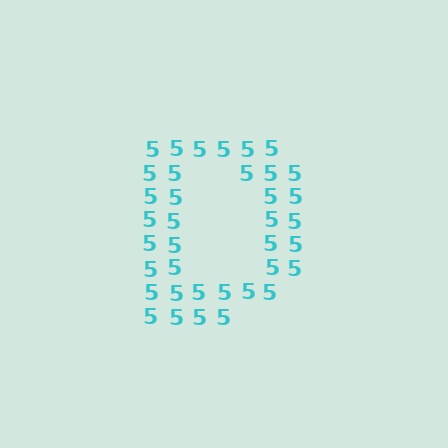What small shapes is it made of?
It is made of small digit 5's.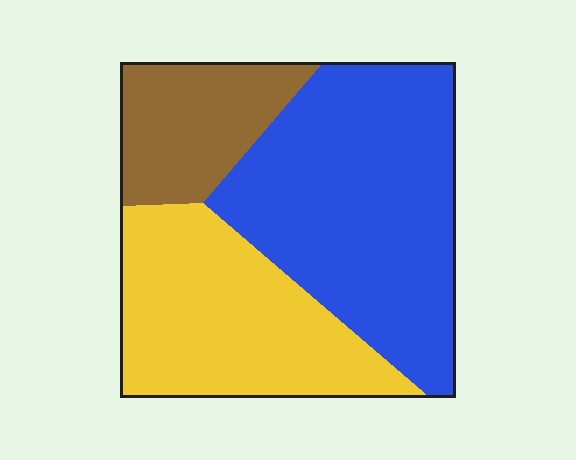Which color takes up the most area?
Blue, at roughly 50%.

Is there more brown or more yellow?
Yellow.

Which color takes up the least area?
Brown, at roughly 20%.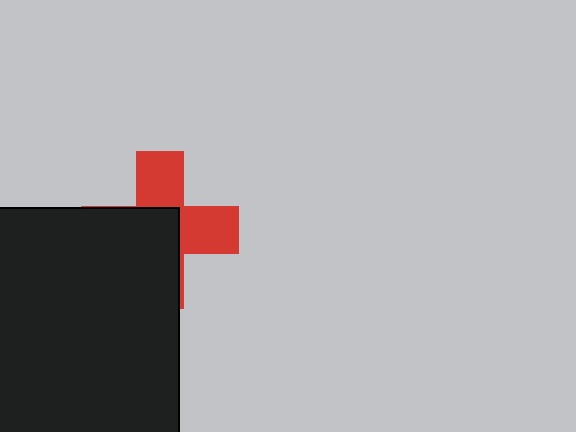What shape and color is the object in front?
The object in front is a black square.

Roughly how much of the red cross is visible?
About half of it is visible (roughly 46%).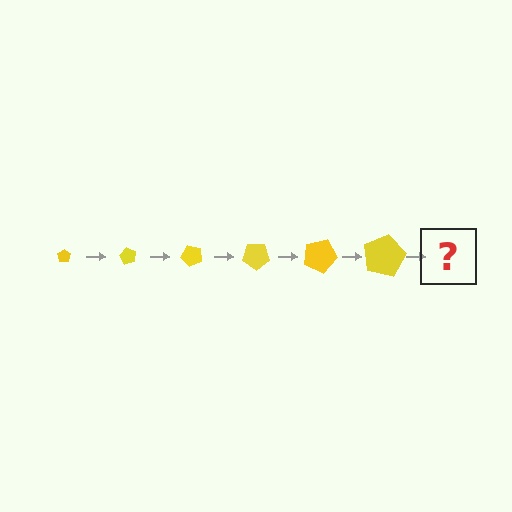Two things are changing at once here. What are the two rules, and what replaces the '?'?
The two rules are that the pentagon grows larger each step and it rotates 60 degrees each step. The '?' should be a pentagon, larger than the previous one and rotated 360 degrees from the start.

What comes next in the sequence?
The next element should be a pentagon, larger than the previous one and rotated 360 degrees from the start.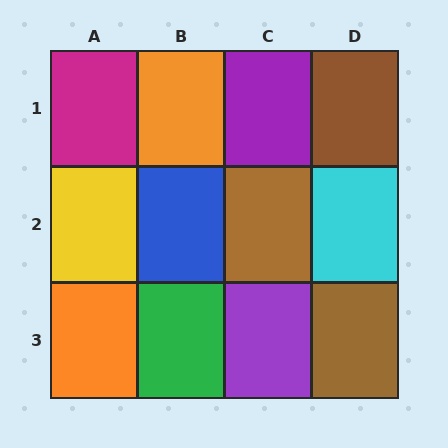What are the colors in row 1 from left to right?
Magenta, orange, purple, brown.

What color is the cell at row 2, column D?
Cyan.